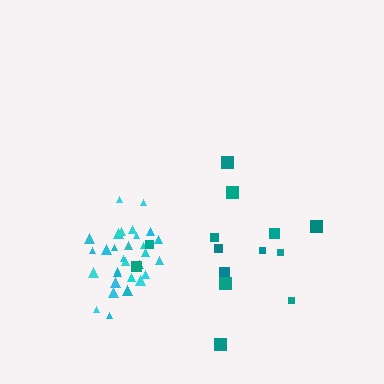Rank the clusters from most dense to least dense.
cyan, teal.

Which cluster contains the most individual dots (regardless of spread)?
Cyan (31).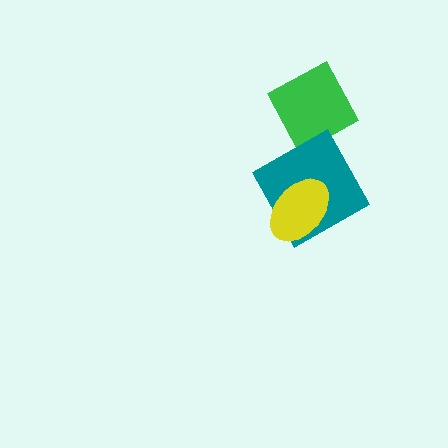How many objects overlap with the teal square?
1 object overlaps with the teal square.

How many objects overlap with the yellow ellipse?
1 object overlaps with the yellow ellipse.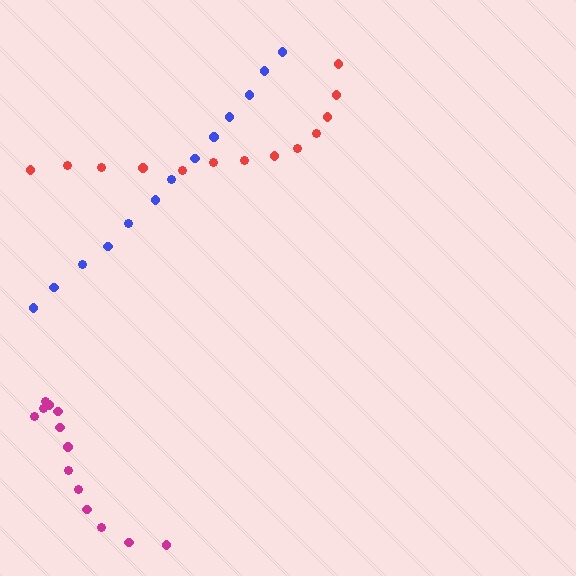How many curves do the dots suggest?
There are 3 distinct paths.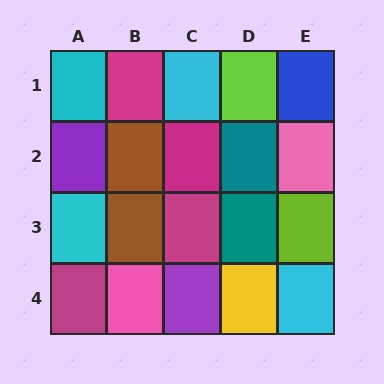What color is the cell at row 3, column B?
Brown.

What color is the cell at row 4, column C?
Purple.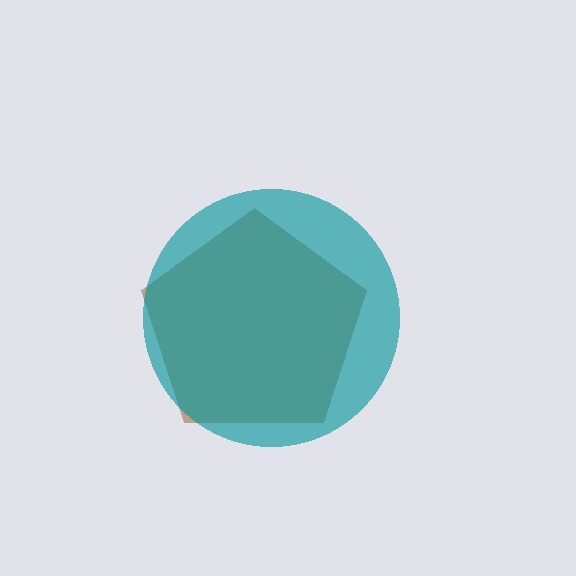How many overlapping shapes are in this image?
There are 2 overlapping shapes in the image.